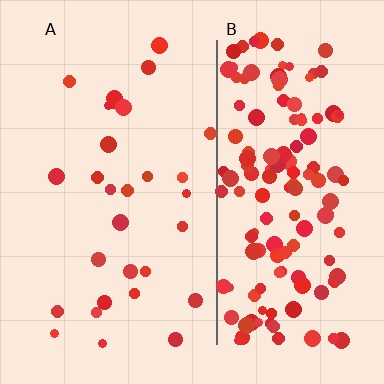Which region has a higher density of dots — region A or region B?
B (the right).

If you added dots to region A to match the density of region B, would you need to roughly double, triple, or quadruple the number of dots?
Approximately quadruple.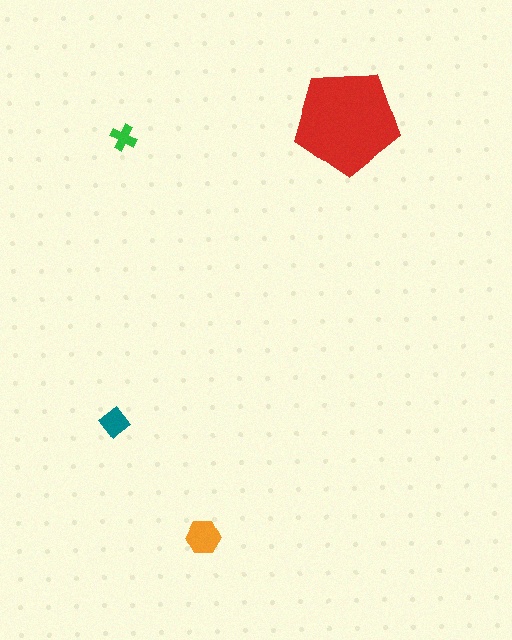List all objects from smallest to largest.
The green cross, the teal diamond, the orange hexagon, the red pentagon.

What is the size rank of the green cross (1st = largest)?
4th.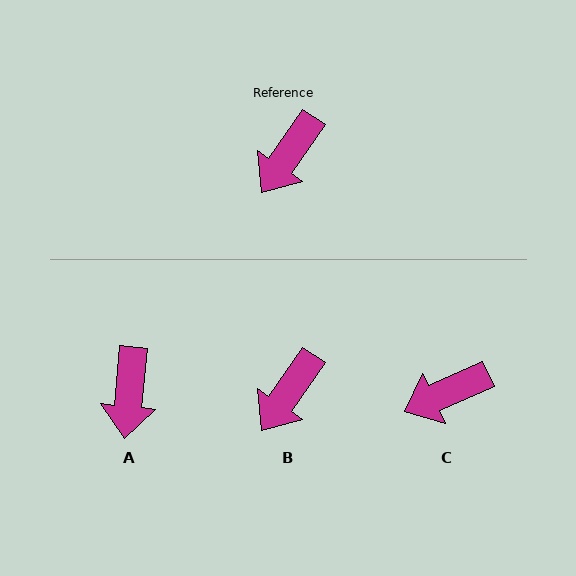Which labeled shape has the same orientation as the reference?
B.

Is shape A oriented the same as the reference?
No, it is off by about 29 degrees.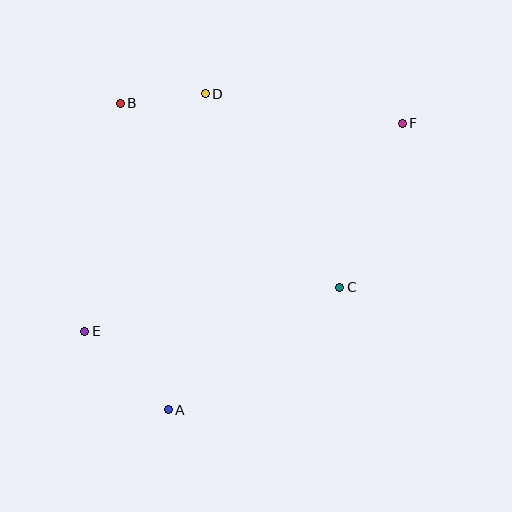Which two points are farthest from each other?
Points E and F are farthest from each other.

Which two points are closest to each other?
Points B and D are closest to each other.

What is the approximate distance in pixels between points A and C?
The distance between A and C is approximately 211 pixels.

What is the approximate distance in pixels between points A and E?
The distance between A and E is approximately 115 pixels.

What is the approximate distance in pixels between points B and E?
The distance between B and E is approximately 231 pixels.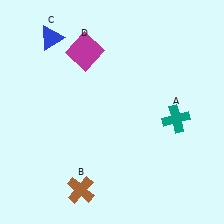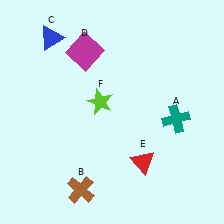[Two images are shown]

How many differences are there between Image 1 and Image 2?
There are 2 differences between the two images.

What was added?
A red triangle (E), a lime star (F) were added in Image 2.